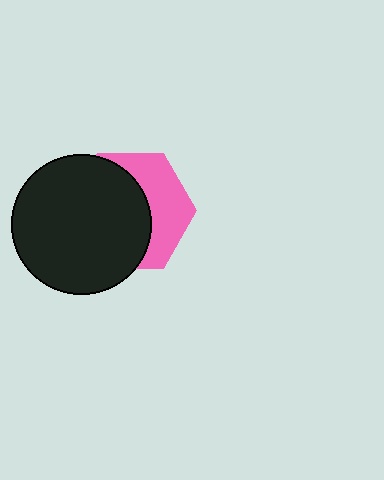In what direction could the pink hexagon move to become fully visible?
The pink hexagon could move right. That would shift it out from behind the black circle entirely.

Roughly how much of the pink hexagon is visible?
A small part of it is visible (roughly 40%).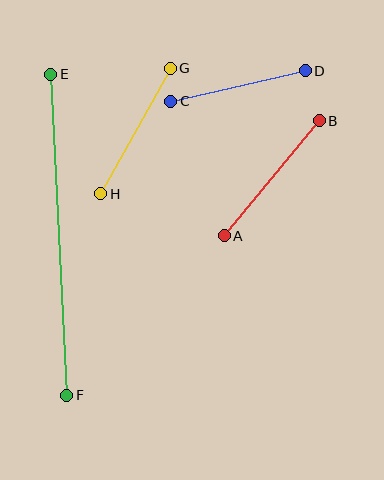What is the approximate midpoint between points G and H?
The midpoint is at approximately (136, 131) pixels.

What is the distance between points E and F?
The distance is approximately 321 pixels.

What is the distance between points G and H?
The distance is approximately 144 pixels.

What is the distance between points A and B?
The distance is approximately 149 pixels.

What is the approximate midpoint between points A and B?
The midpoint is at approximately (272, 178) pixels.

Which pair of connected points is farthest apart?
Points E and F are farthest apart.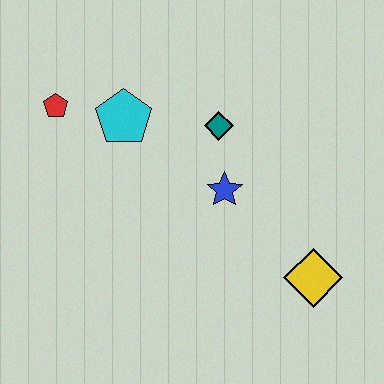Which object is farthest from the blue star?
The red pentagon is farthest from the blue star.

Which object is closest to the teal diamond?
The blue star is closest to the teal diamond.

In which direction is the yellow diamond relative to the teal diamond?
The yellow diamond is below the teal diamond.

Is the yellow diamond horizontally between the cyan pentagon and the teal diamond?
No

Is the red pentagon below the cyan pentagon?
No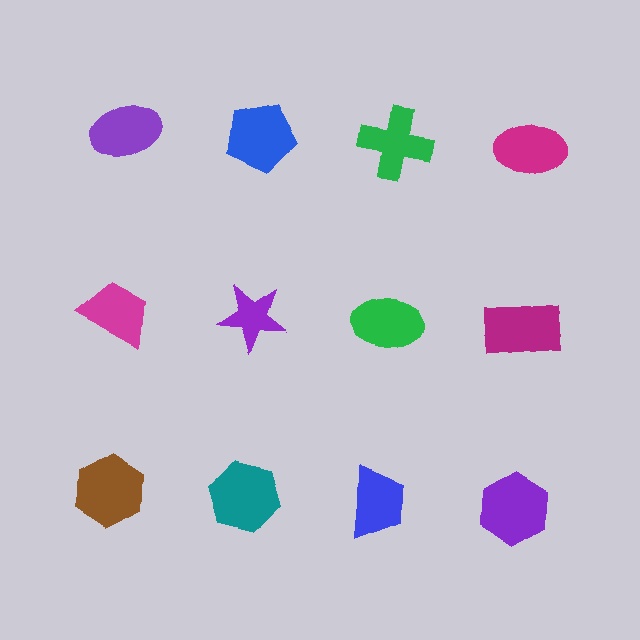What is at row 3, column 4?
A purple hexagon.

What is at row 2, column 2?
A purple star.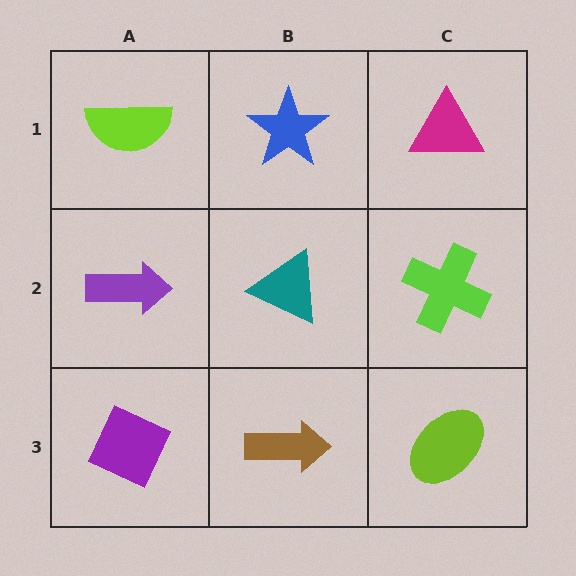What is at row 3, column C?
A lime ellipse.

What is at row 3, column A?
A purple diamond.